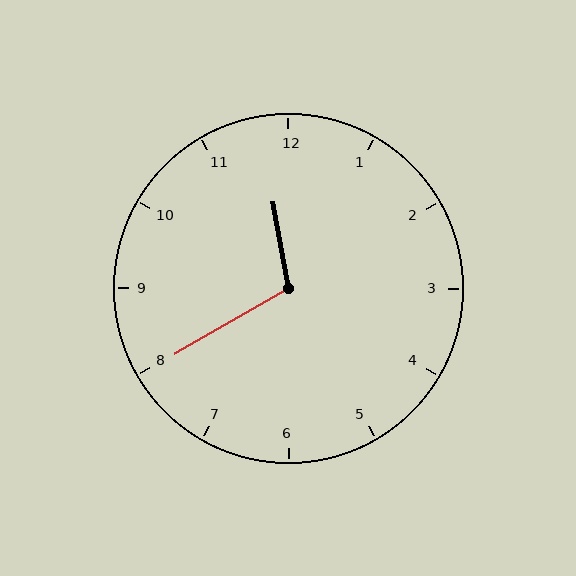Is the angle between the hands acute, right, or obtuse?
It is obtuse.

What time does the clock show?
11:40.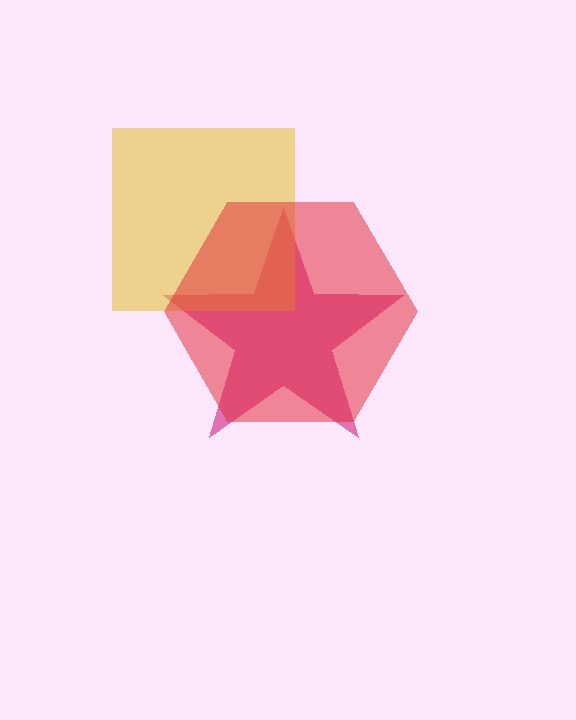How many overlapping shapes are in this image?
There are 3 overlapping shapes in the image.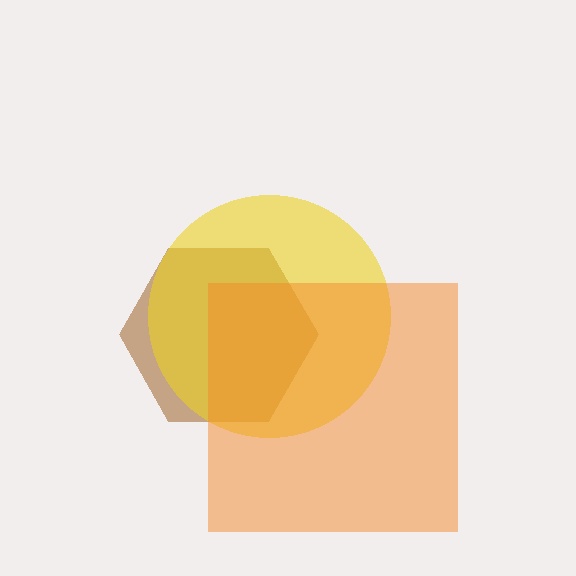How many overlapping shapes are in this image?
There are 3 overlapping shapes in the image.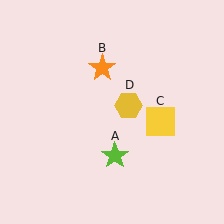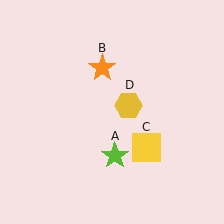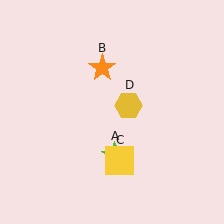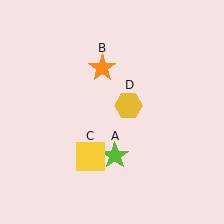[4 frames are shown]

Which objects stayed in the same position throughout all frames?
Lime star (object A) and orange star (object B) and yellow hexagon (object D) remained stationary.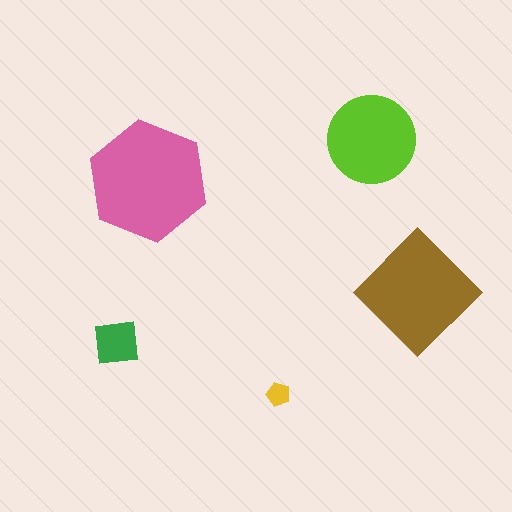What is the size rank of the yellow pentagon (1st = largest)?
5th.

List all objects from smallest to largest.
The yellow pentagon, the green square, the lime circle, the brown diamond, the pink hexagon.